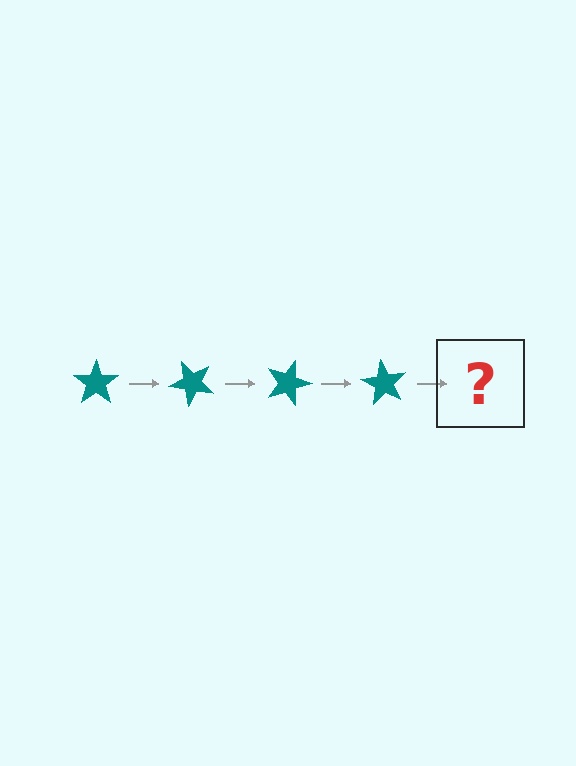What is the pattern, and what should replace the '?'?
The pattern is that the star rotates 45 degrees each step. The '?' should be a teal star rotated 180 degrees.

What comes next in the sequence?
The next element should be a teal star rotated 180 degrees.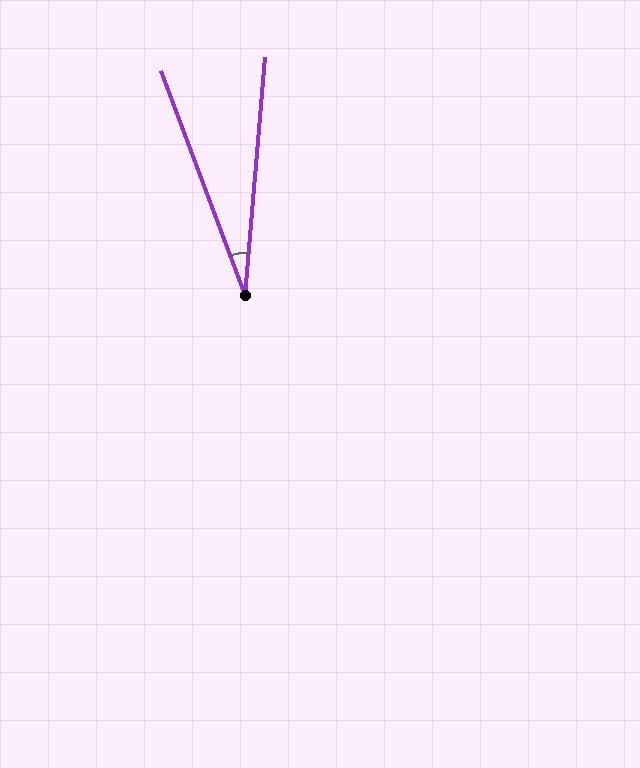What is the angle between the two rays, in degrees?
Approximately 25 degrees.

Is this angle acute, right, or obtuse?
It is acute.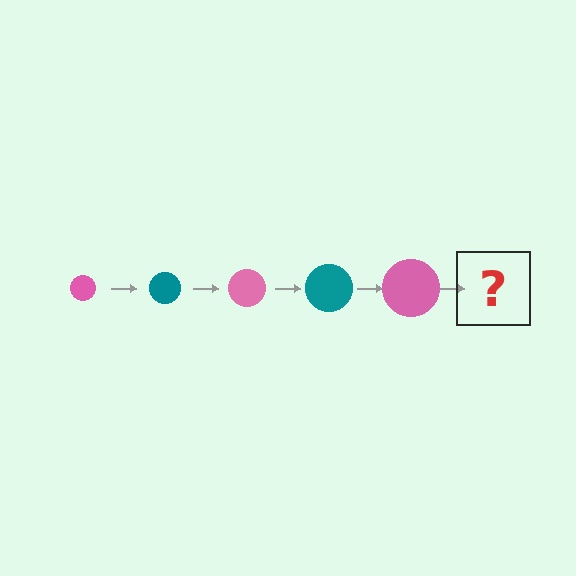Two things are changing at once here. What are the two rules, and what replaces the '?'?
The two rules are that the circle grows larger each step and the color cycles through pink and teal. The '?' should be a teal circle, larger than the previous one.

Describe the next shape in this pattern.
It should be a teal circle, larger than the previous one.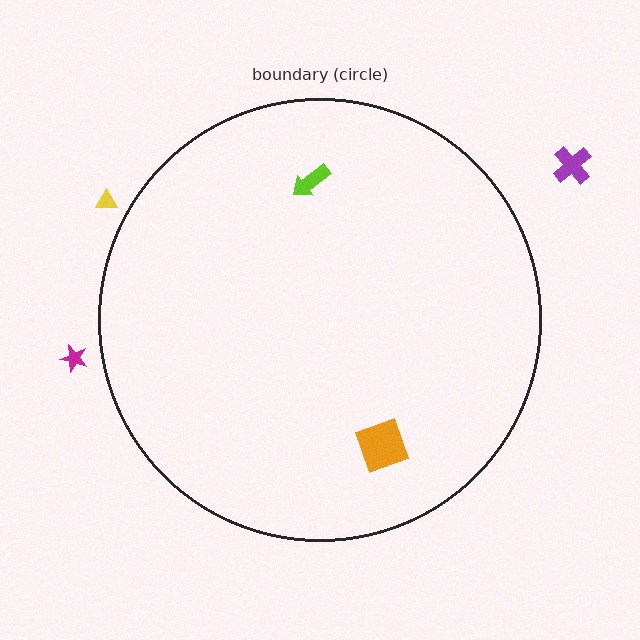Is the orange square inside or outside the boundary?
Inside.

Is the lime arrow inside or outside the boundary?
Inside.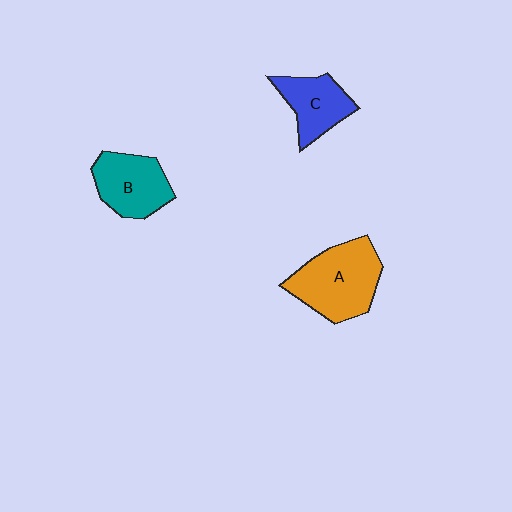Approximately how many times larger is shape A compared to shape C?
Approximately 1.6 times.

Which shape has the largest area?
Shape A (orange).